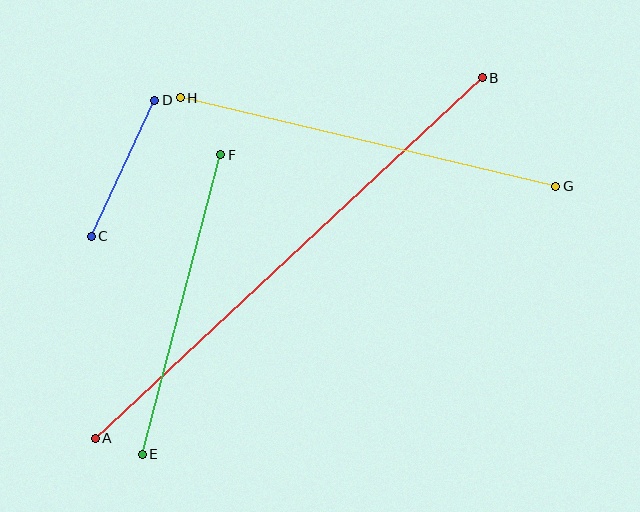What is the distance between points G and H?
The distance is approximately 386 pixels.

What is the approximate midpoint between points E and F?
The midpoint is at approximately (182, 304) pixels.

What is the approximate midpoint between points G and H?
The midpoint is at approximately (368, 142) pixels.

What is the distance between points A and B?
The distance is approximately 529 pixels.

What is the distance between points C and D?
The distance is approximately 150 pixels.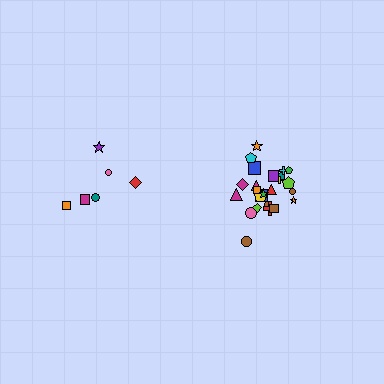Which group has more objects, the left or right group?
The right group.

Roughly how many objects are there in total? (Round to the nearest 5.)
Roughly 30 objects in total.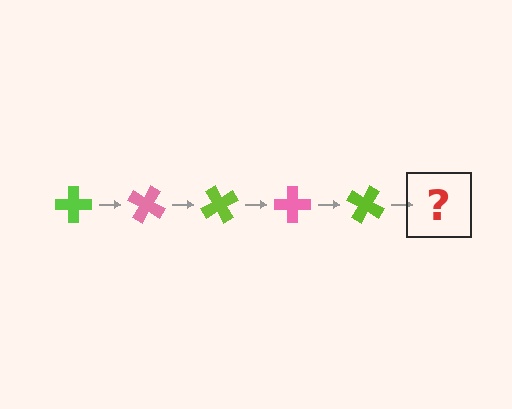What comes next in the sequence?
The next element should be a pink cross, rotated 150 degrees from the start.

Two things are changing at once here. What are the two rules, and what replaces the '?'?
The two rules are that it rotates 30 degrees each step and the color cycles through lime and pink. The '?' should be a pink cross, rotated 150 degrees from the start.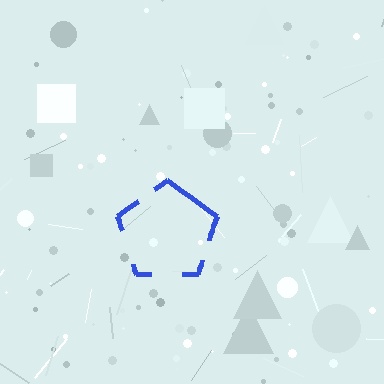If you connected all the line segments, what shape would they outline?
They would outline a pentagon.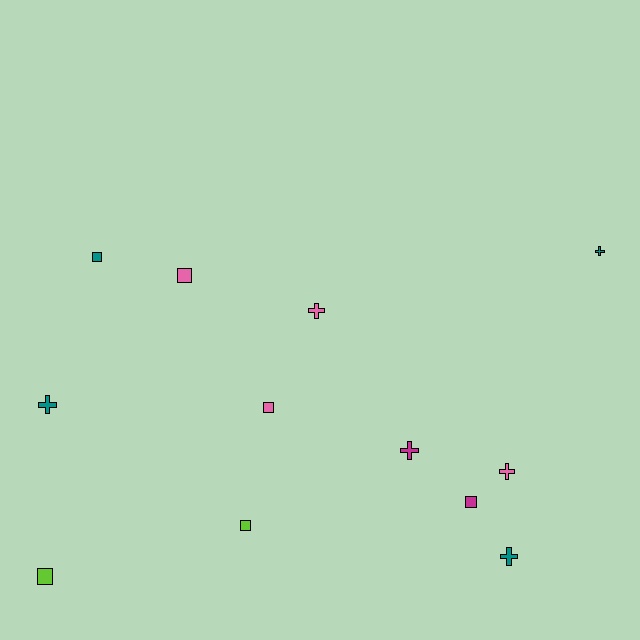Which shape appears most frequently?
Cross, with 6 objects.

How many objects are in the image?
There are 12 objects.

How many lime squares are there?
There are 2 lime squares.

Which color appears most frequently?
Pink, with 4 objects.